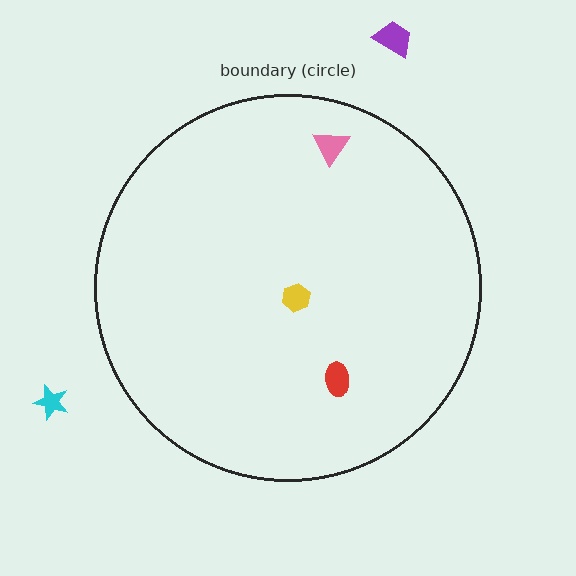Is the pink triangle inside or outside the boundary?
Inside.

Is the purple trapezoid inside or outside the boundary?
Outside.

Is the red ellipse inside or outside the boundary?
Inside.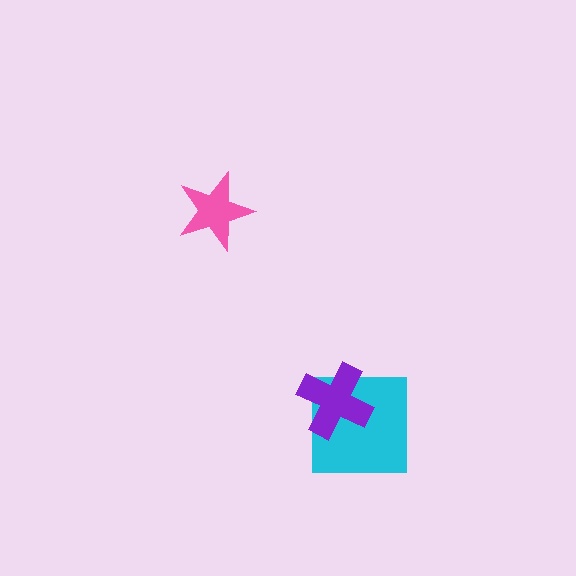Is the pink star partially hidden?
No, no other shape covers it.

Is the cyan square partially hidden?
Yes, it is partially covered by another shape.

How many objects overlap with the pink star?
0 objects overlap with the pink star.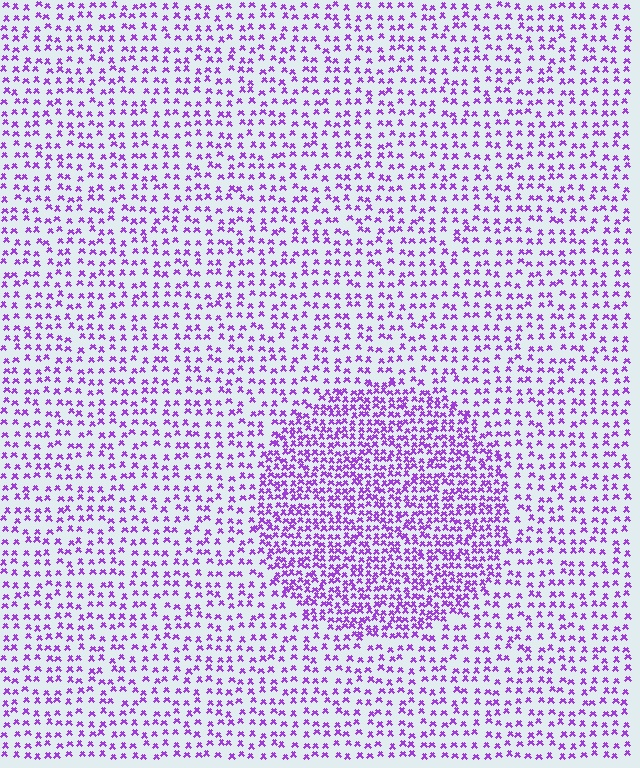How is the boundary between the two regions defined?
The boundary is defined by a change in element density (approximately 2.0x ratio). All elements are the same color, size, and shape.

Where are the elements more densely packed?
The elements are more densely packed inside the circle boundary.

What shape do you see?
I see a circle.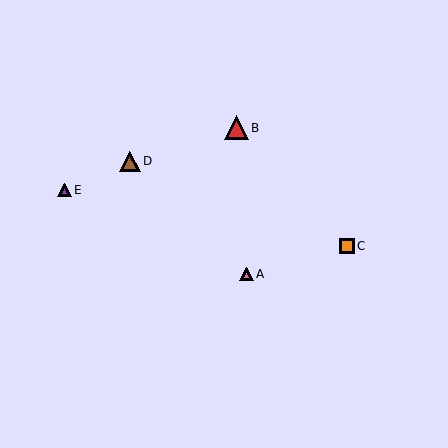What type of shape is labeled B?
Shape B is a red triangle.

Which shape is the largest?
The red triangle (labeled B) is the largest.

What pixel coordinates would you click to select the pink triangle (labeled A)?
Click at (246, 274) to select the pink triangle A.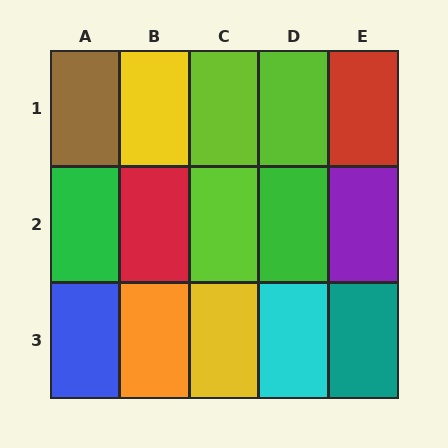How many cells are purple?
1 cell is purple.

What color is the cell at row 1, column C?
Lime.